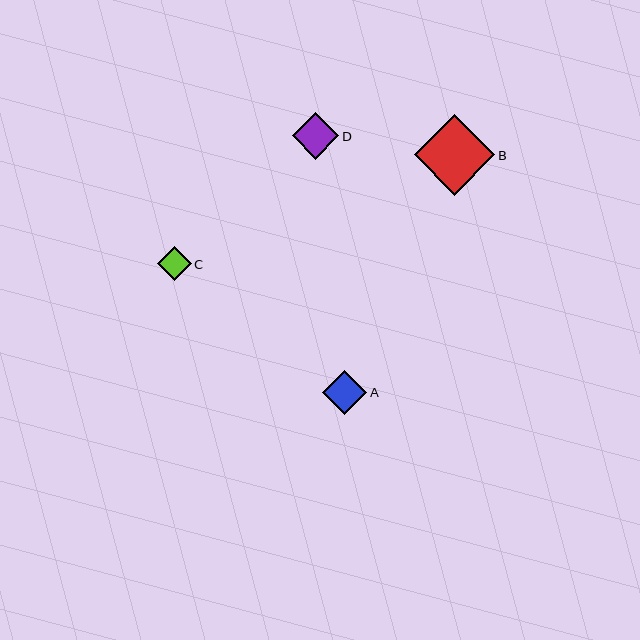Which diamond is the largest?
Diamond B is the largest with a size of approximately 81 pixels.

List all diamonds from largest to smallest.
From largest to smallest: B, D, A, C.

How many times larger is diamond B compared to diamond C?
Diamond B is approximately 2.4 times the size of diamond C.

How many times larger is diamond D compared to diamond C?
Diamond D is approximately 1.4 times the size of diamond C.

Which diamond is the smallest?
Diamond C is the smallest with a size of approximately 33 pixels.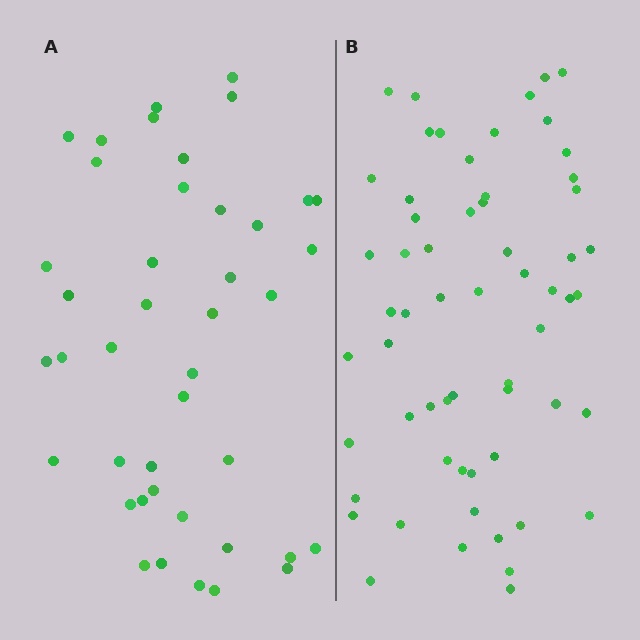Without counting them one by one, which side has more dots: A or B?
Region B (the right region) has more dots.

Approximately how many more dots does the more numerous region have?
Region B has approximately 20 more dots than region A.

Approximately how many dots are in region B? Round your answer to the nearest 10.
About 60 dots.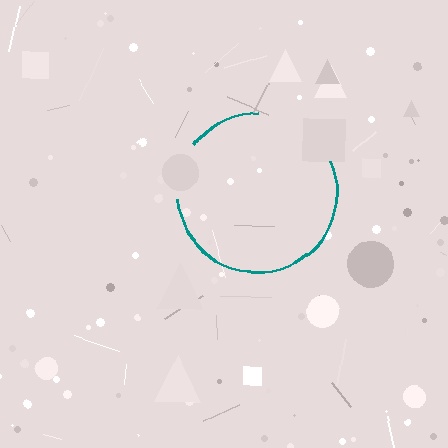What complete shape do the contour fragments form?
The contour fragments form a circle.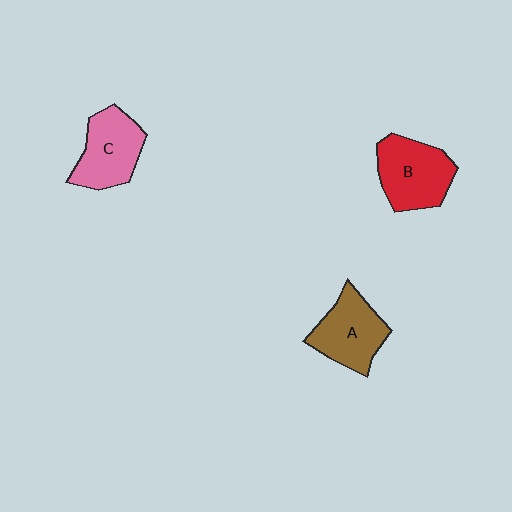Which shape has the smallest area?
Shape C (pink).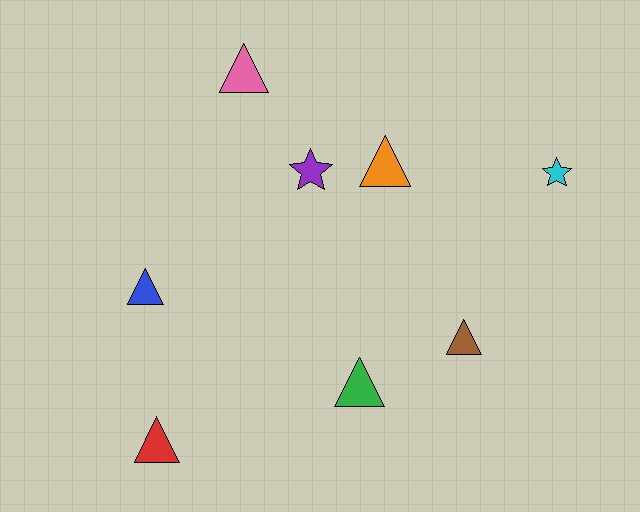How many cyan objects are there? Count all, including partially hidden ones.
There is 1 cyan object.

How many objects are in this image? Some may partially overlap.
There are 8 objects.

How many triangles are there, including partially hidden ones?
There are 6 triangles.